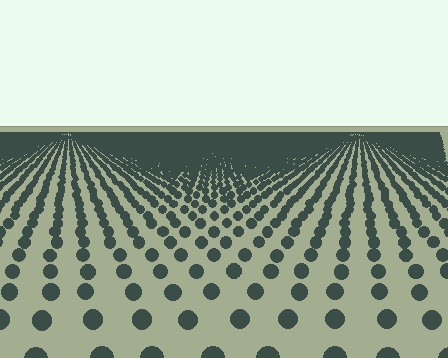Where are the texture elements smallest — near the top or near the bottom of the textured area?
Near the top.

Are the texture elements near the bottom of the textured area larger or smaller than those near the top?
Larger. Near the bottom, elements are closer to the viewer and appear at a bigger on-screen size.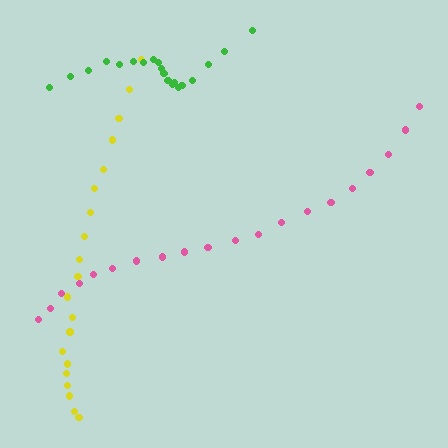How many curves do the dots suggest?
There are 3 distinct paths.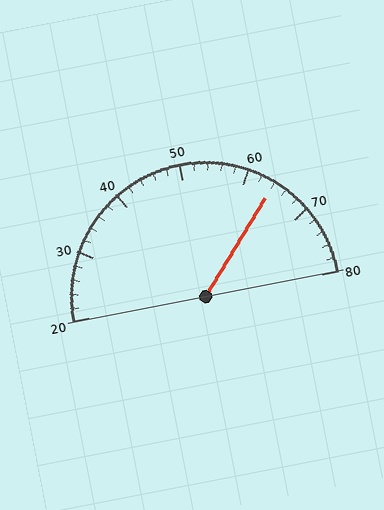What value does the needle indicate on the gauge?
The needle indicates approximately 64.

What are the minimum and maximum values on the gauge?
The gauge ranges from 20 to 80.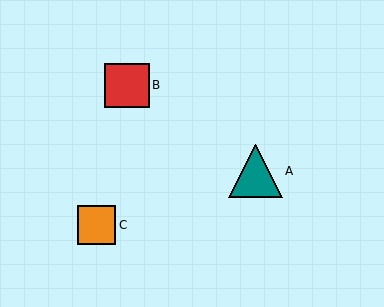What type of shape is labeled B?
Shape B is a red square.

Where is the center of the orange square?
The center of the orange square is at (96, 225).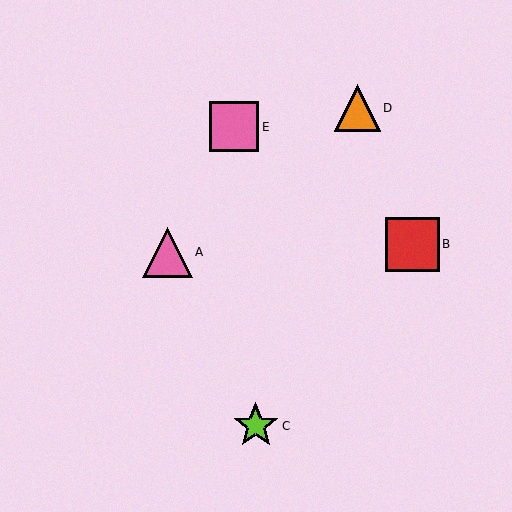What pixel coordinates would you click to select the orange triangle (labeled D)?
Click at (357, 108) to select the orange triangle D.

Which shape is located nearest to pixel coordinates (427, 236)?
The red square (labeled B) at (412, 244) is nearest to that location.